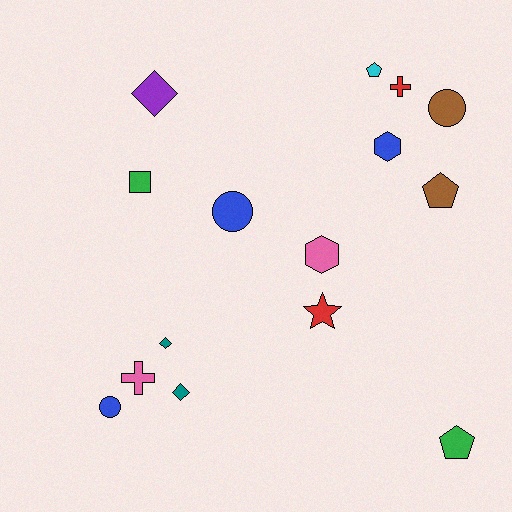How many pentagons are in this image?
There are 3 pentagons.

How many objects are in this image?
There are 15 objects.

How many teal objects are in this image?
There are 2 teal objects.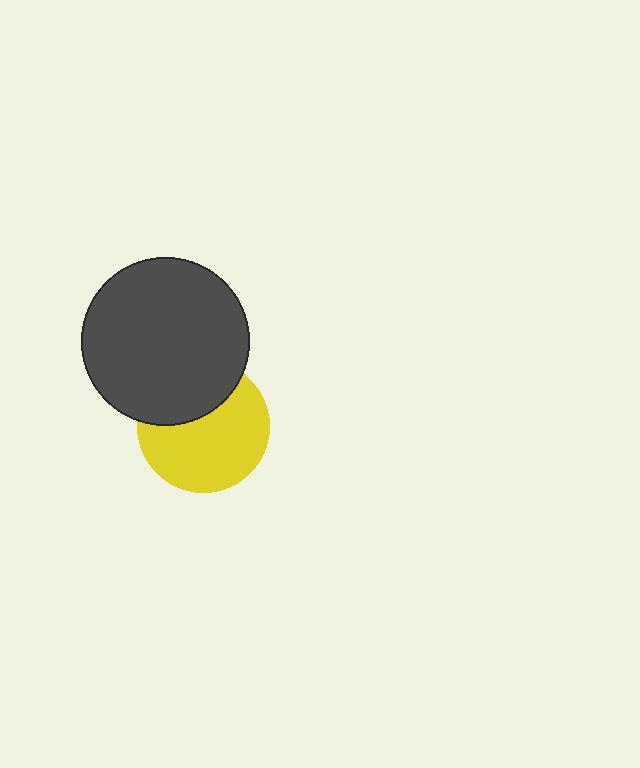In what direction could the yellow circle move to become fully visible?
The yellow circle could move down. That would shift it out from behind the dark gray circle entirely.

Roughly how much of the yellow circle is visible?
Most of it is visible (roughly 66%).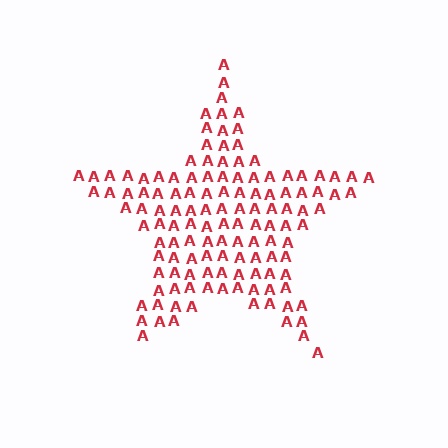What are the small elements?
The small elements are letter A's.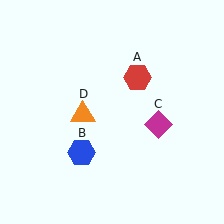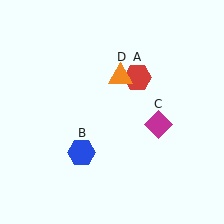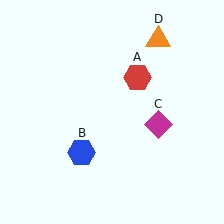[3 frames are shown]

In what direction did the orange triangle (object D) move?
The orange triangle (object D) moved up and to the right.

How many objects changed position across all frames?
1 object changed position: orange triangle (object D).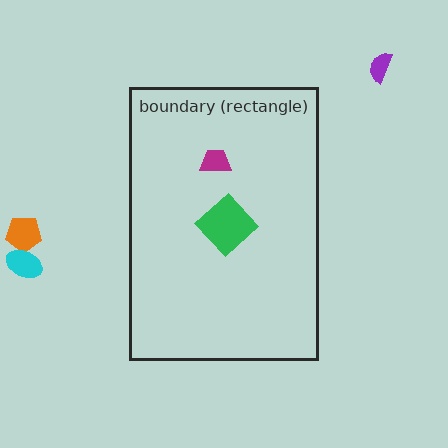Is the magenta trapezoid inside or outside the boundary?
Inside.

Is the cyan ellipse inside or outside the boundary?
Outside.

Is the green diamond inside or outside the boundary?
Inside.